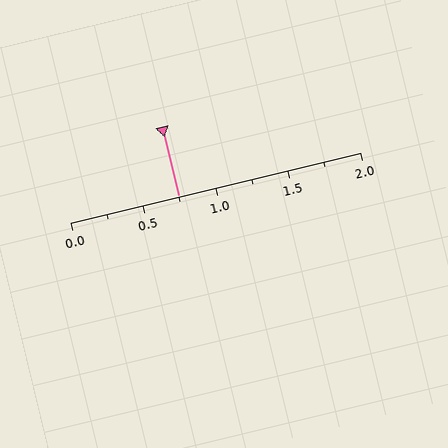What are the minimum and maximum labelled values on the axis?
The axis runs from 0.0 to 2.0.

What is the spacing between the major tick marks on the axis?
The major ticks are spaced 0.5 apart.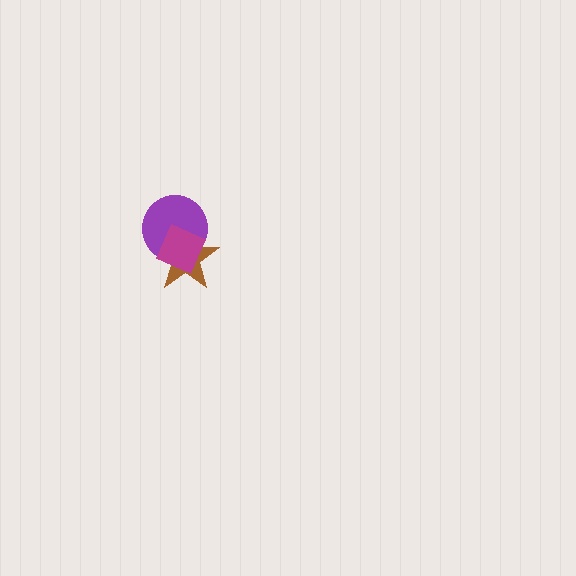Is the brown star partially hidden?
Yes, it is partially covered by another shape.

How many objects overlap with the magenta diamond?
2 objects overlap with the magenta diamond.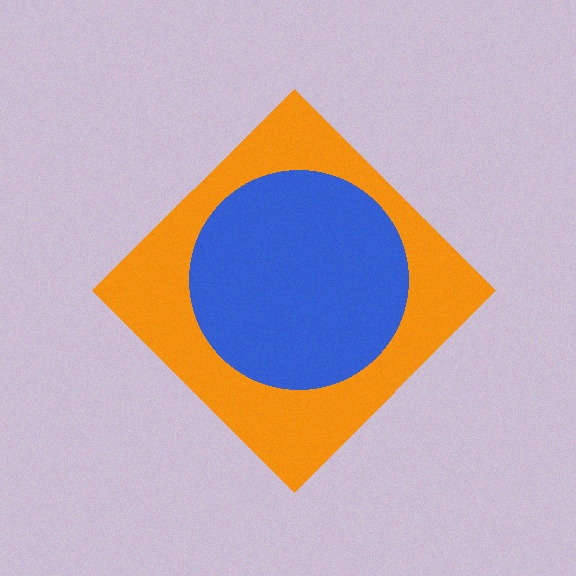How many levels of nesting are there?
2.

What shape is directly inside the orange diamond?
The blue circle.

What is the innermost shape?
The blue circle.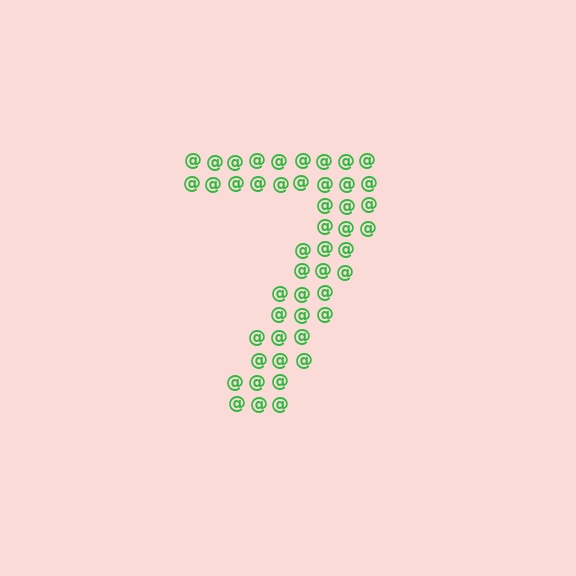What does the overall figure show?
The overall figure shows the digit 7.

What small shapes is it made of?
It is made of small at signs.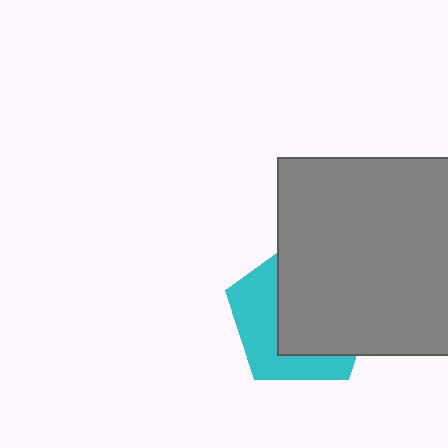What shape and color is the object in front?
The object in front is a gray rectangle.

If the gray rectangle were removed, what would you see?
You would see the complete cyan pentagon.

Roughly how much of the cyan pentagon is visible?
A small part of it is visible (roughly 41%).